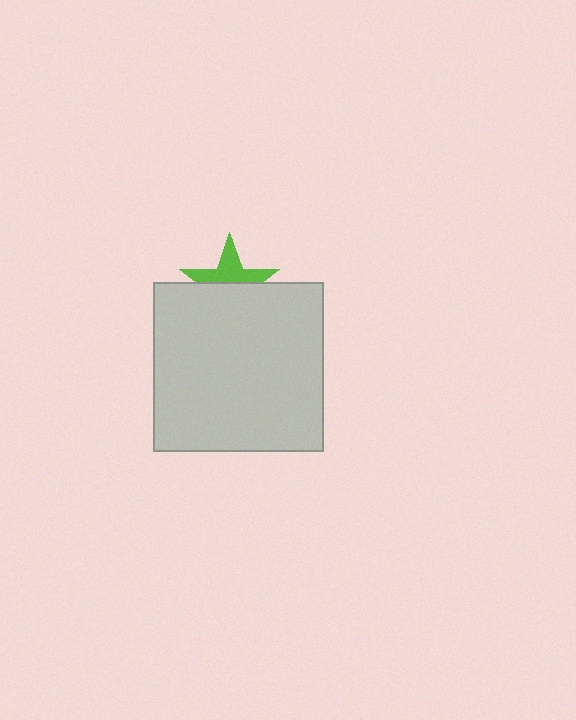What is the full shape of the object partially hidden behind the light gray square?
The partially hidden object is a lime star.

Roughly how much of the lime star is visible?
About half of it is visible (roughly 46%).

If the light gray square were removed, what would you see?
You would see the complete lime star.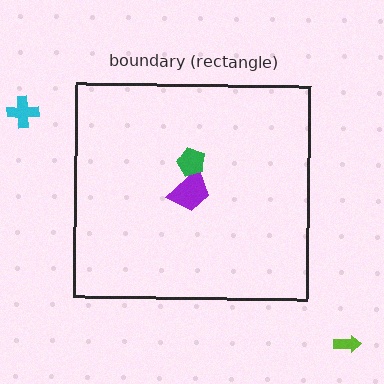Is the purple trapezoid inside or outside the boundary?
Inside.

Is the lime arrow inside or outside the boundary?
Outside.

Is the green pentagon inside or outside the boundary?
Inside.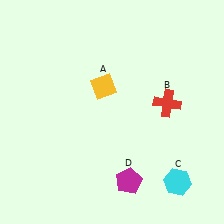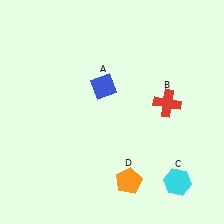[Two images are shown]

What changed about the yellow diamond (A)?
In Image 1, A is yellow. In Image 2, it changed to blue.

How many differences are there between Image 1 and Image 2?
There are 2 differences between the two images.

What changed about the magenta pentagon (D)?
In Image 1, D is magenta. In Image 2, it changed to orange.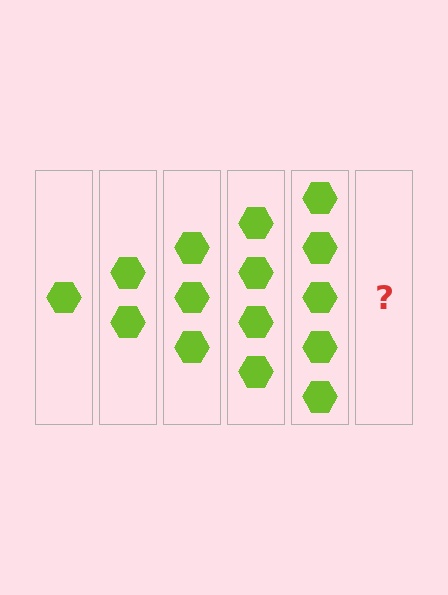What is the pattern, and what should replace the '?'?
The pattern is that each step adds one more hexagon. The '?' should be 6 hexagons.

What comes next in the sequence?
The next element should be 6 hexagons.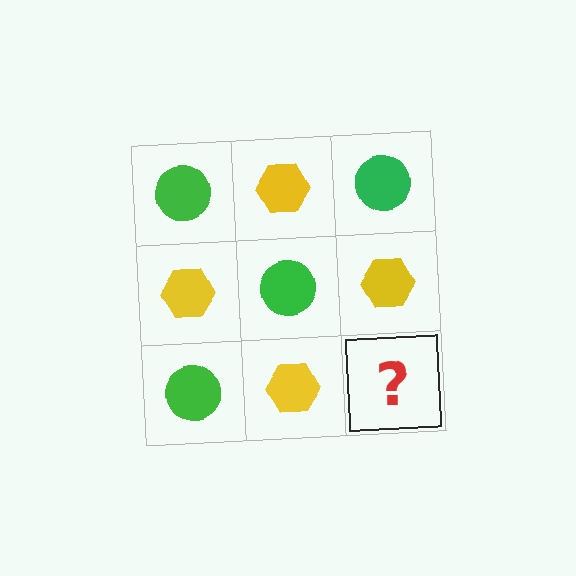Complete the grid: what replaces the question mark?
The question mark should be replaced with a green circle.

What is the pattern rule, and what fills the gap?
The rule is that it alternates green circle and yellow hexagon in a checkerboard pattern. The gap should be filled with a green circle.